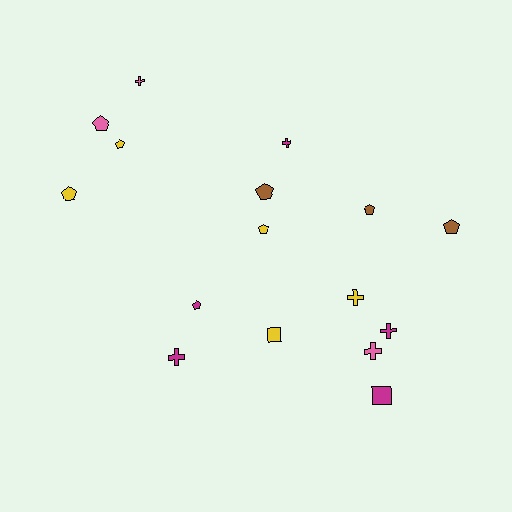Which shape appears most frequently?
Pentagon, with 8 objects.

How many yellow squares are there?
There is 1 yellow square.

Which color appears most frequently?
Yellow, with 5 objects.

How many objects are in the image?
There are 16 objects.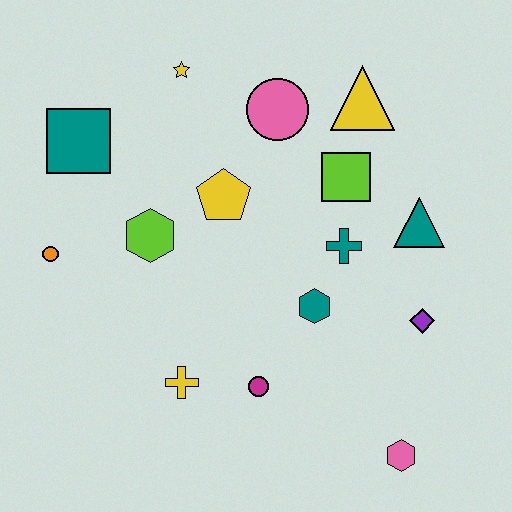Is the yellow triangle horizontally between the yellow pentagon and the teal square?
No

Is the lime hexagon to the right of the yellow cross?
No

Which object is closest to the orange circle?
The lime hexagon is closest to the orange circle.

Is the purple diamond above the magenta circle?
Yes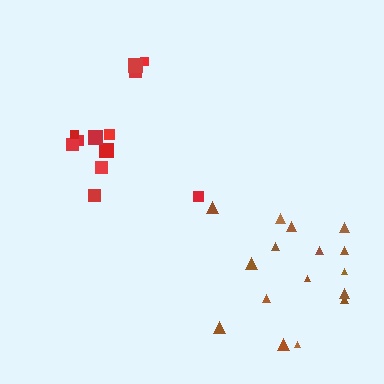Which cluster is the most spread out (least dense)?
Red.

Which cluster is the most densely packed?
Brown.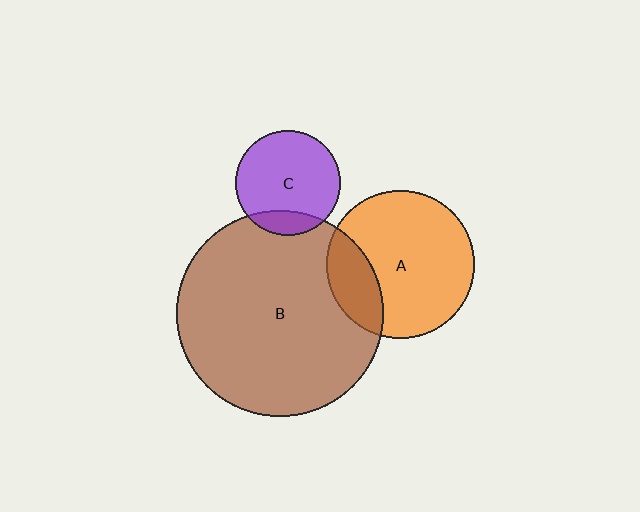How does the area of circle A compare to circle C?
Approximately 2.0 times.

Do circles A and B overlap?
Yes.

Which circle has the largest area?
Circle B (brown).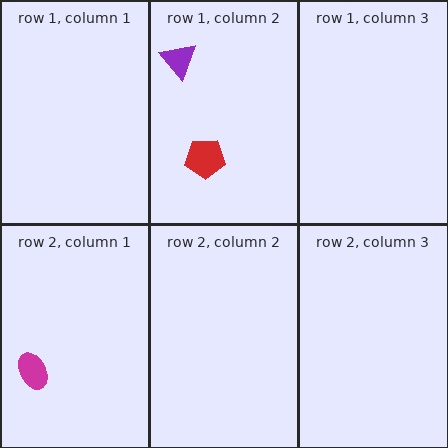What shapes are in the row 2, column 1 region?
The magenta ellipse.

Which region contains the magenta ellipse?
The row 2, column 1 region.